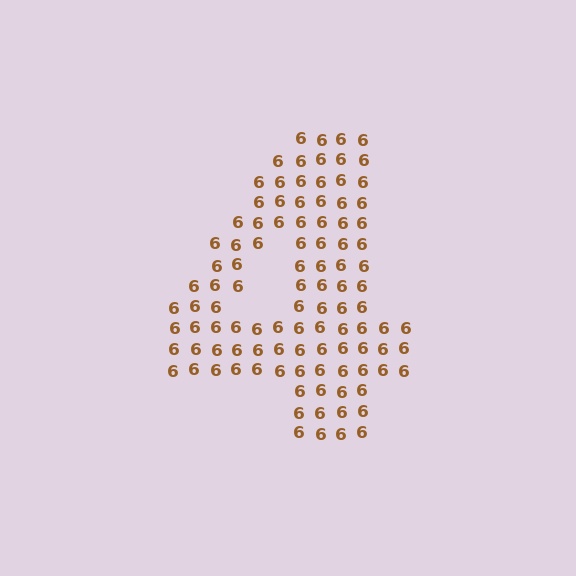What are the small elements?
The small elements are digit 6's.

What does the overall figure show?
The overall figure shows the digit 4.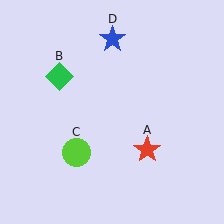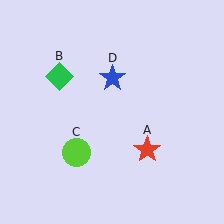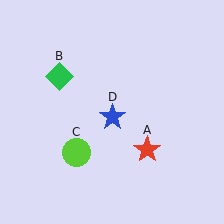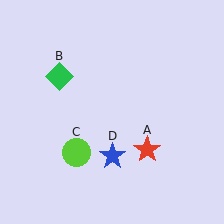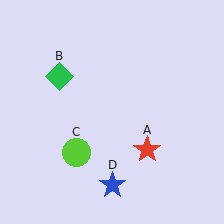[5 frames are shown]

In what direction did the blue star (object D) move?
The blue star (object D) moved down.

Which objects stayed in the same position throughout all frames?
Red star (object A) and green diamond (object B) and lime circle (object C) remained stationary.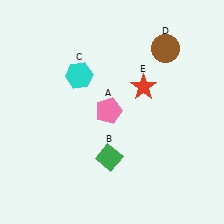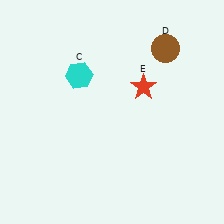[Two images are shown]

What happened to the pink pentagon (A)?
The pink pentagon (A) was removed in Image 2. It was in the top-left area of Image 1.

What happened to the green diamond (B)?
The green diamond (B) was removed in Image 2. It was in the bottom-left area of Image 1.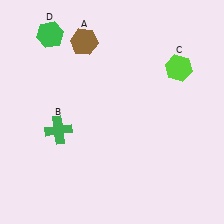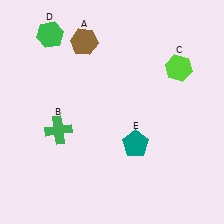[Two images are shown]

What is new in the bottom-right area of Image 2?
A teal pentagon (E) was added in the bottom-right area of Image 2.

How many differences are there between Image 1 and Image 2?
There is 1 difference between the two images.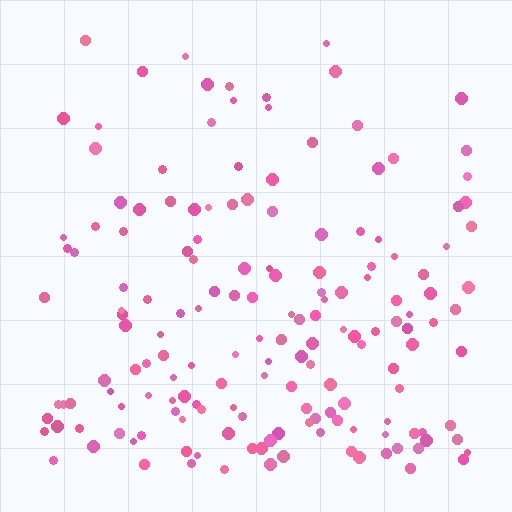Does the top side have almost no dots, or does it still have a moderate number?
Still a moderate number, just noticeably fewer than the bottom.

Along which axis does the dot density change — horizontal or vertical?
Vertical.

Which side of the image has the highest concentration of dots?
The bottom.